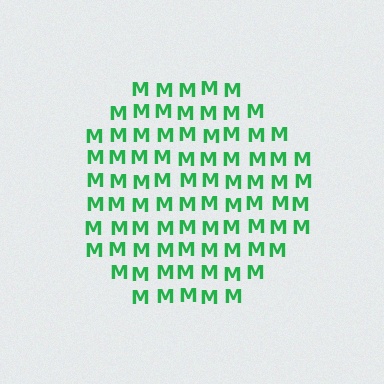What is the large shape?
The large shape is a circle.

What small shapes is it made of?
It is made of small letter M's.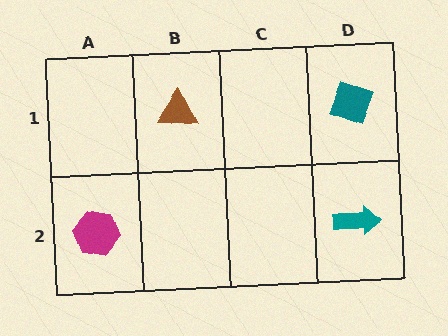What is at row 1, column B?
A brown triangle.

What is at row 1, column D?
A teal diamond.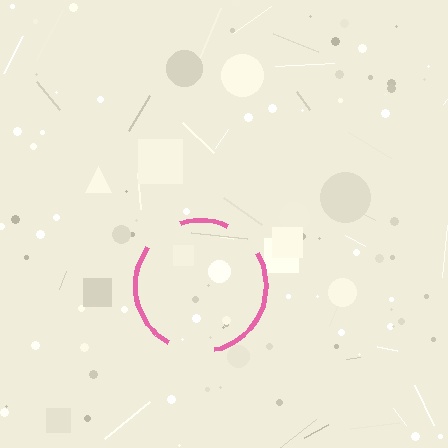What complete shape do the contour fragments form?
The contour fragments form a circle.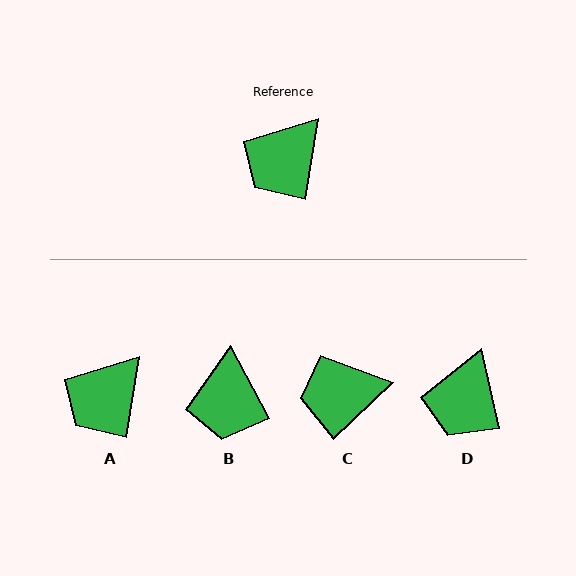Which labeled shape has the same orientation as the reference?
A.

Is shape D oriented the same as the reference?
No, it is off by about 22 degrees.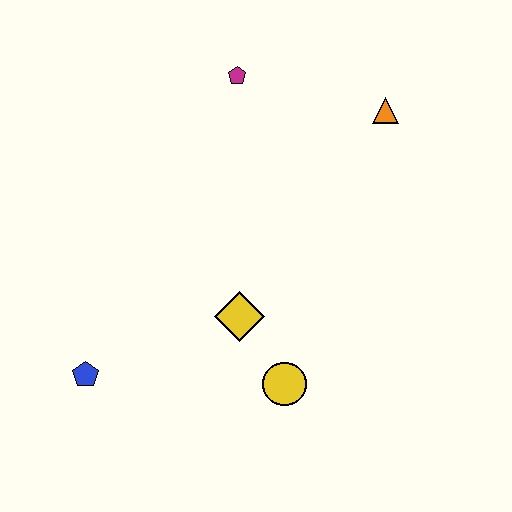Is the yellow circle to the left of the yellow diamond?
No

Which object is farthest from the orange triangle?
The blue pentagon is farthest from the orange triangle.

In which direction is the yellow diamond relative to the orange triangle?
The yellow diamond is below the orange triangle.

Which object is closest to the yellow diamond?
The yellow circle is closest to the yellow diamond.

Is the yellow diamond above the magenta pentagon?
No